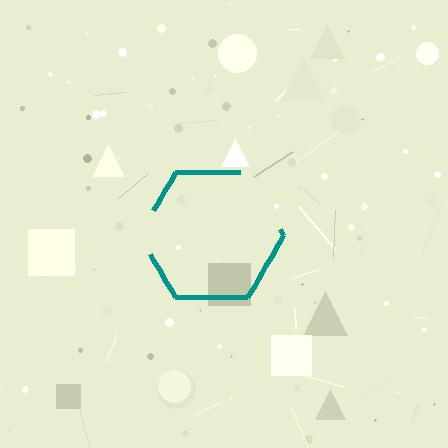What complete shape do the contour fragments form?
The contour fragments form a hexagon.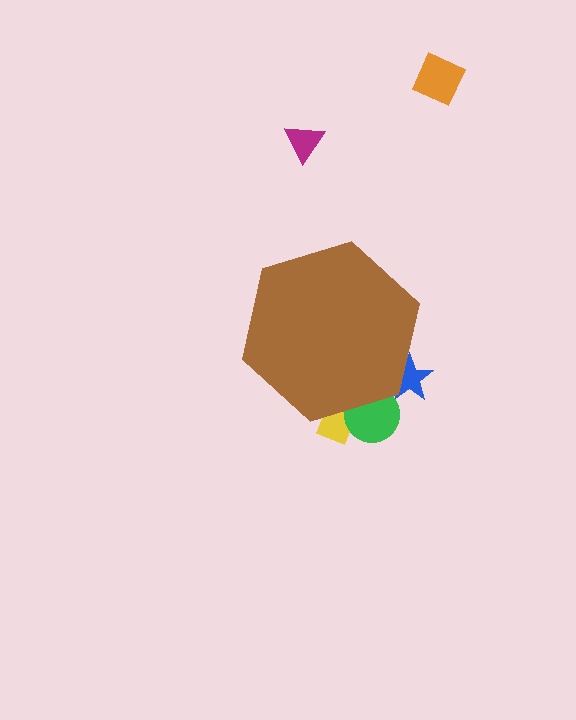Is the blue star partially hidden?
Yes, the blue star is partially hidden behind the brown hexagon.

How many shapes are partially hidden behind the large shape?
3 shapes are partially hidden.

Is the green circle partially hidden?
Yes, the green circle is partially hidden behind the brown hexagon.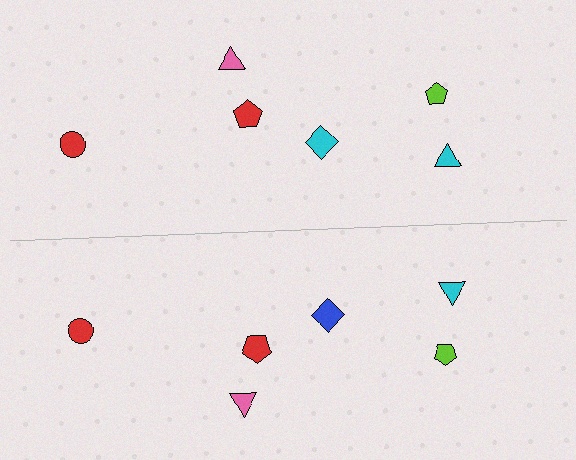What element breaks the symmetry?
The blue diamond on the bottom side breaks the symmetry — its mirror counterpart is cyan.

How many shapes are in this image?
There are 12 shapes in this image.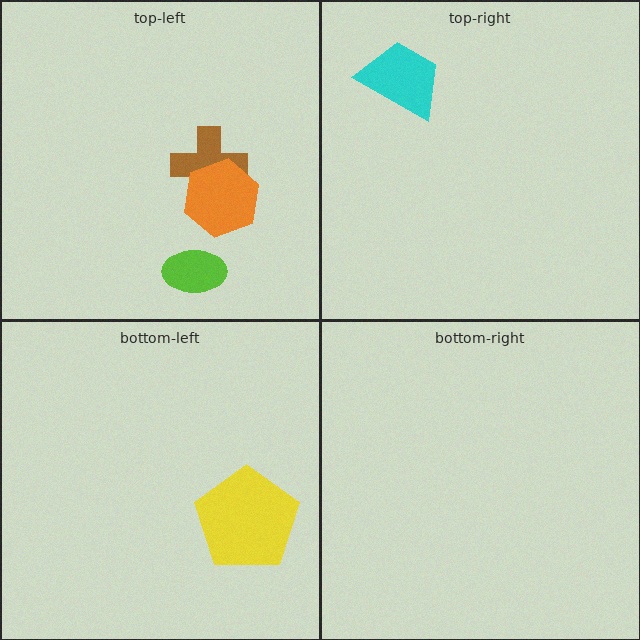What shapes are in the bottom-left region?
The yellow pentagon.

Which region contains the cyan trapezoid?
The top-right region.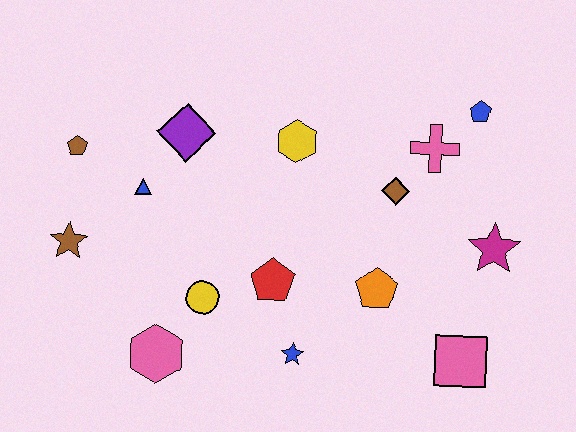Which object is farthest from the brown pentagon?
The pink square is farthest from the brown pentagon.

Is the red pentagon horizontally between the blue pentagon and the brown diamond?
No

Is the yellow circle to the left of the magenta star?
Yes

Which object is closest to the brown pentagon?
The blue triangle is closest to the brown pentagon.